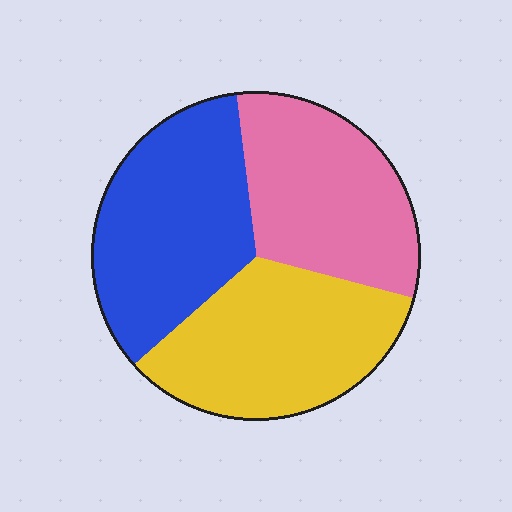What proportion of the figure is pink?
Pink covers 31% of the figure.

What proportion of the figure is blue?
Blue covers about 35% of the figure.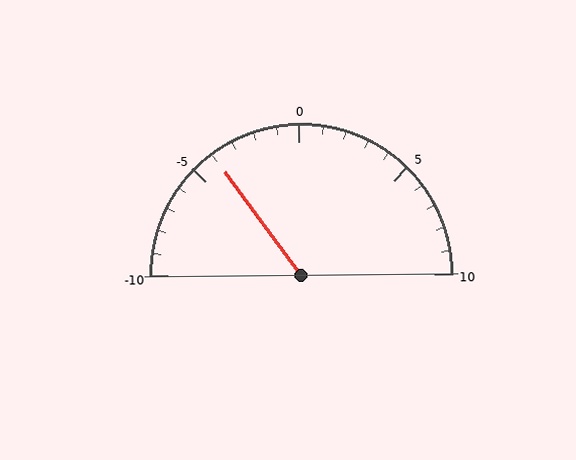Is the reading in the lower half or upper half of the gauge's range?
The reading is in the lower half of the range (-10 to 10).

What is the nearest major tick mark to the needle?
The nearest major tick mark is -5.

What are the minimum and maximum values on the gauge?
The gauge ranges from -10 to 10.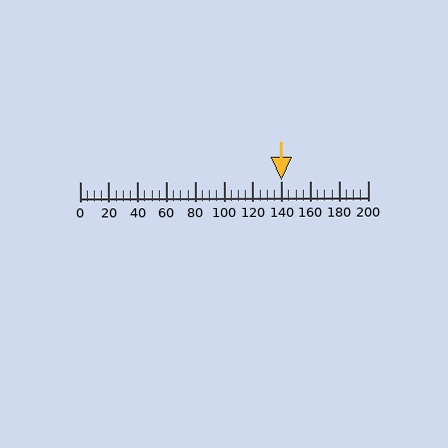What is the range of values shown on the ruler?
The ruler shows values from 0 to 200.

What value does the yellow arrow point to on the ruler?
The yellow arrow points to approximately 140.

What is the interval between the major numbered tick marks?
The major tick marks are spaced 20 units apart.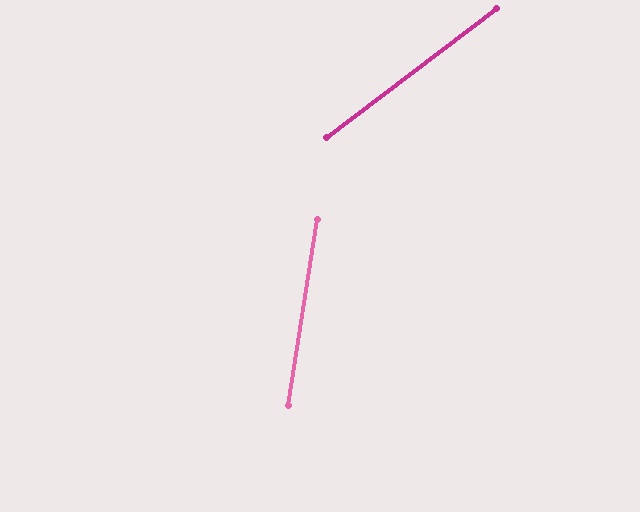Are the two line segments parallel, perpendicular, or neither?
Neither parallel nor perpendicular — they differ by about 44°.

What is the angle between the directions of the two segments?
Approximately 44 degrees.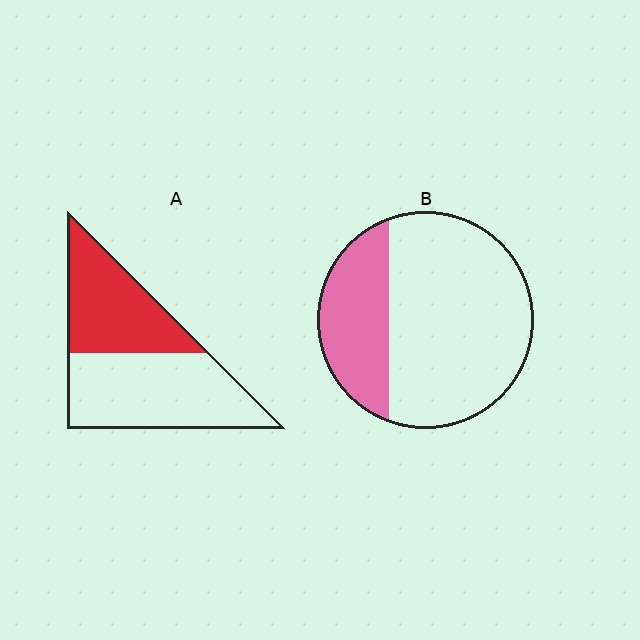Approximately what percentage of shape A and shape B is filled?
A is approximately 45% and B is approximately 30%.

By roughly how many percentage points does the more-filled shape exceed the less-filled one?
By roughly 15 percentage points (A over B).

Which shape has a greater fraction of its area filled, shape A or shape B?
Shape A.